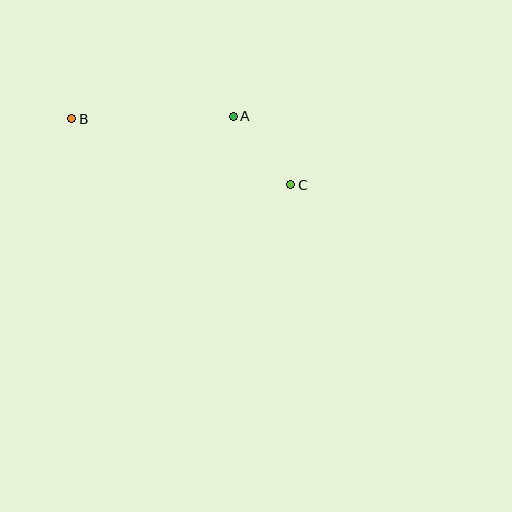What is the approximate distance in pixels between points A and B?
The distance between A and B is approximately 162 pixels.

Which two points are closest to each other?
Points A and C are closest to each other.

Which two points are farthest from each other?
Points B and C are farthest from each other.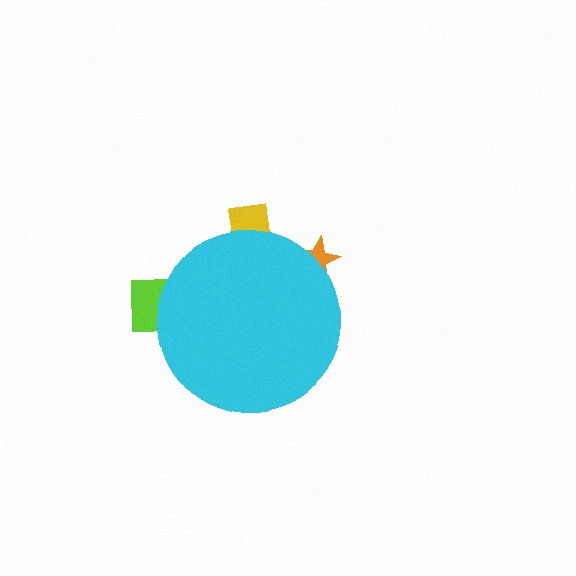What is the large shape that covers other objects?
A cyan circle.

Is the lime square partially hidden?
Yes, the lime square is partially hidden behind the cyan circle.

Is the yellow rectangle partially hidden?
Yes, the yellow rectangle is partially hidden behind the cyan circle.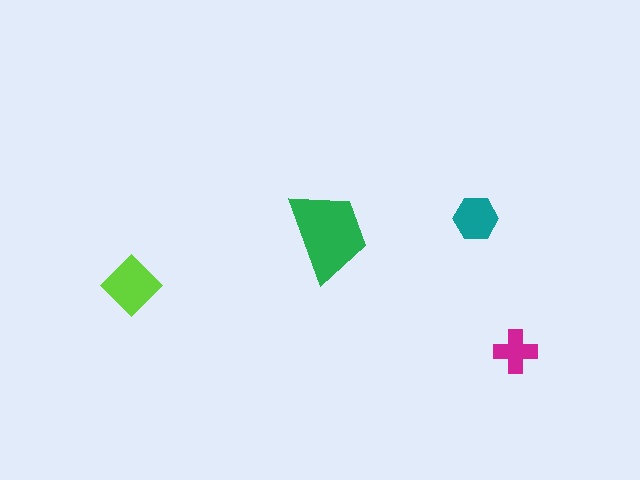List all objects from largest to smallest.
The green trapezoid, the lime diamond, the teal hexagon, the magenta cross.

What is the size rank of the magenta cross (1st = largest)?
4th.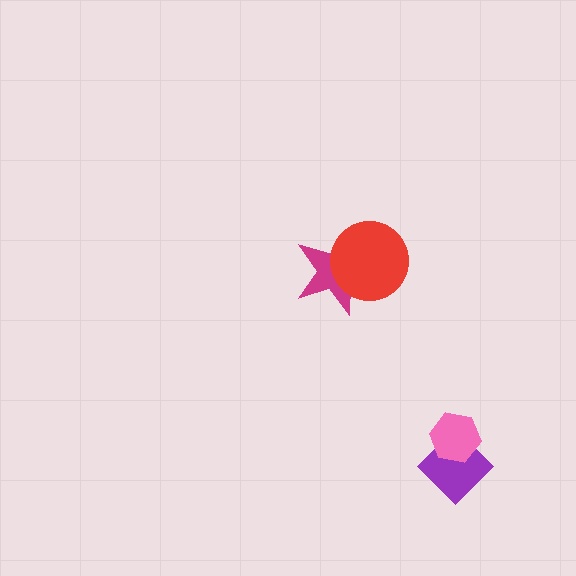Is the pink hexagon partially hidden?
No, no other shape covers it.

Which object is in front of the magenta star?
The red circle is in front of the magenta star.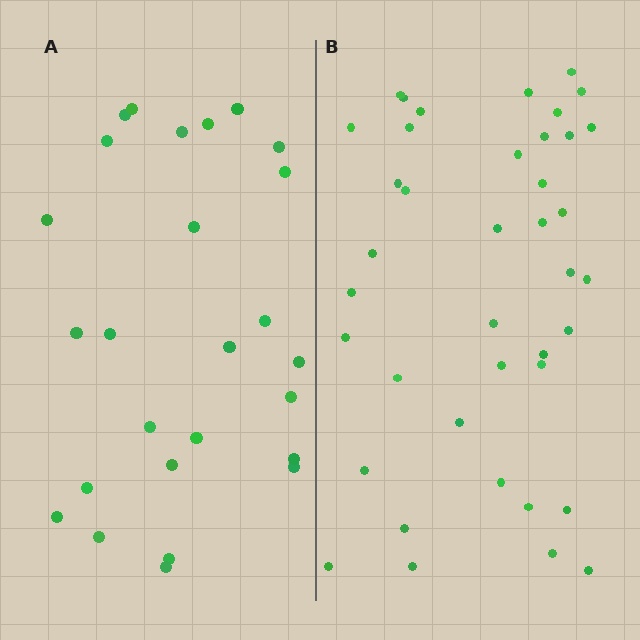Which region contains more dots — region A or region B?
Region B (the right region) has more dots.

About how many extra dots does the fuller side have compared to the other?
Region B has approximately 15 more dots than region A.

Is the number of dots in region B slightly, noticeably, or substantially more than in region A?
Region B has substantially more. The ratio is roughly 1.5 to 1.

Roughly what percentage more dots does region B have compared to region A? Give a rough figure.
About 55% more.